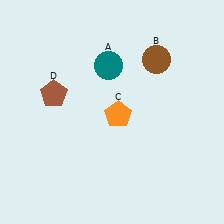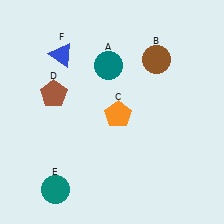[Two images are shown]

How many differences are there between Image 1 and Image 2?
There are 2 differences between the two images.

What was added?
A teal circle (E), a blue triangle (F) were added in Image 2.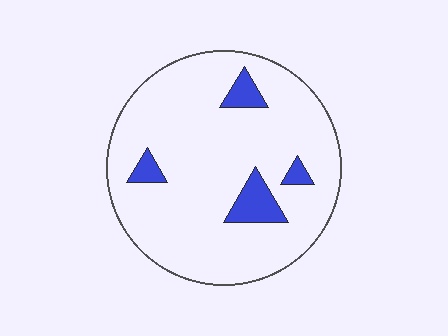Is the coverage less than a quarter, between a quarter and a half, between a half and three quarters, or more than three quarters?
Less than a quarter.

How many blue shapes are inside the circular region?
4.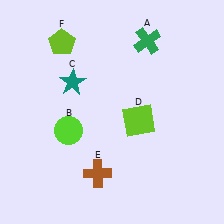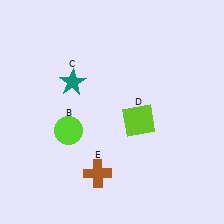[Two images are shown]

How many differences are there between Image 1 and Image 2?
There are 2 differences between the two images.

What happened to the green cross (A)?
The green cross (A) was removed in Image 2. It was in the top-right area of Image 1.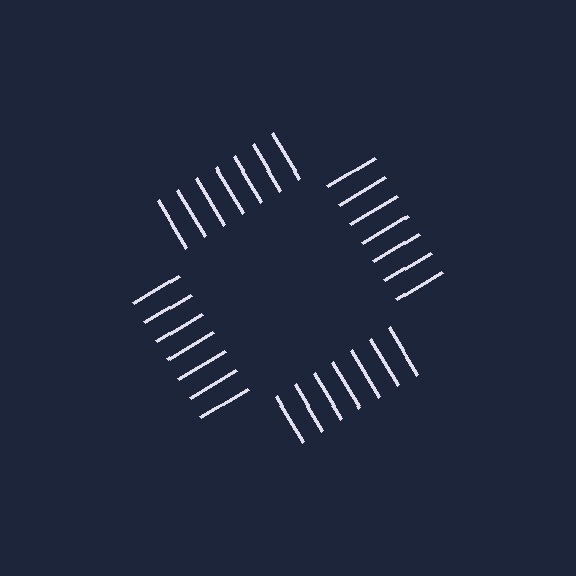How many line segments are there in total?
28 — 7 along each of the 4 edges.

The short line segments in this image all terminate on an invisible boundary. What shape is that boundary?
An illusory square — the line segments terminate on its edges but no continuous stroke is drawn.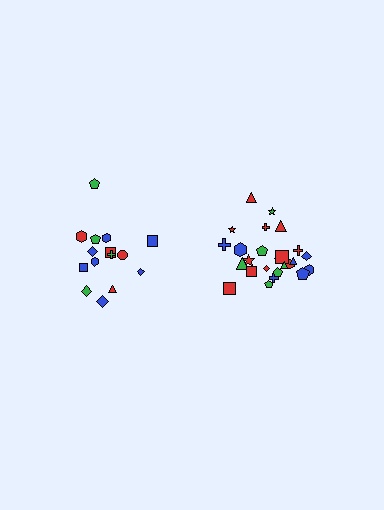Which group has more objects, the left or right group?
The right group.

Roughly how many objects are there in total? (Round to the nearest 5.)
Roughly 40 objects in total.